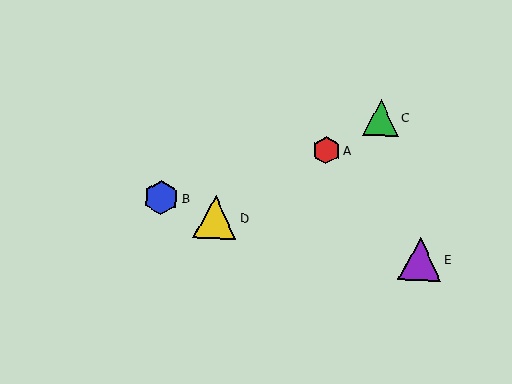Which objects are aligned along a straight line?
Objects A, C, D are aligned along a straight line.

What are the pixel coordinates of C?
Object C is at (381, 118).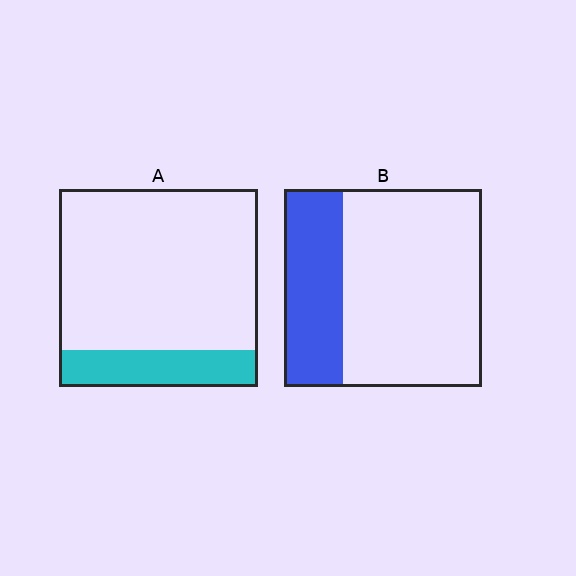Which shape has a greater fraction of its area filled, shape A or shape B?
Shape B.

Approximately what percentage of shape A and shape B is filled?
A is approximately 20% and B is approximately 30%.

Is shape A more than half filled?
No.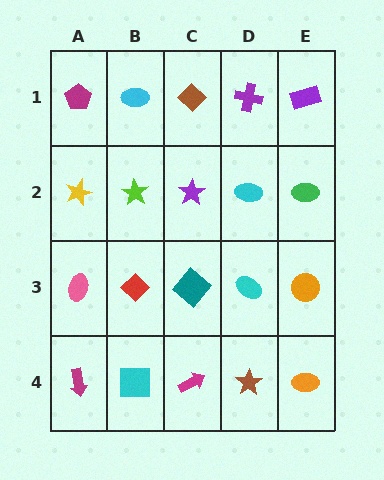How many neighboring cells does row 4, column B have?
3.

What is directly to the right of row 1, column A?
A cyan ellipse.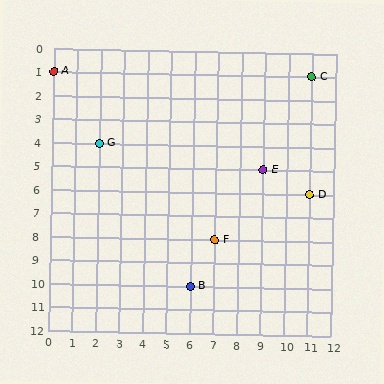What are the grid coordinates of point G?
Point G is at grid coordinates (2, 4).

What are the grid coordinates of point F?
Point F is at grid coordinates (7, 8).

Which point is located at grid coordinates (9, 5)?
Point E is at (9, 5).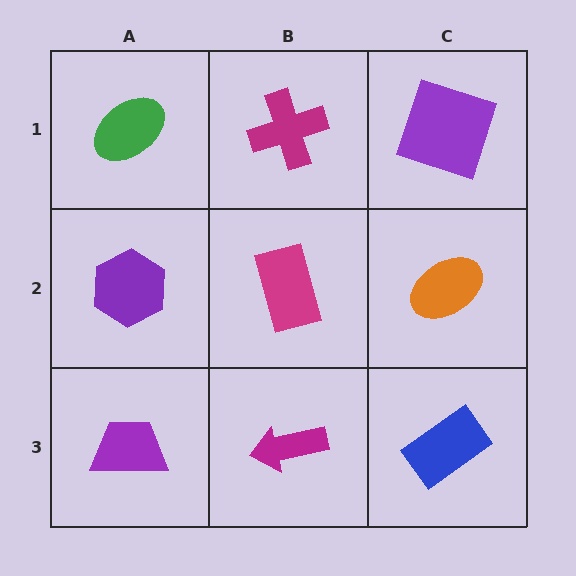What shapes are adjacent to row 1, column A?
A purple hexagon (row 2, column A), a magenta cross (row 1, column B).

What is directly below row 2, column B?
A magenta arrow.